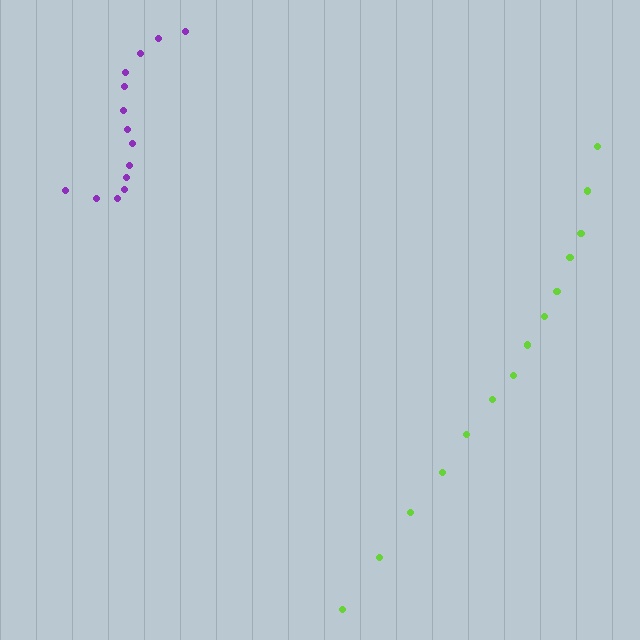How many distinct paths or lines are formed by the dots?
There are 2 distinct paths.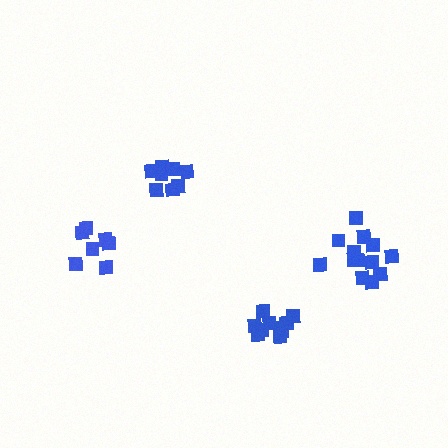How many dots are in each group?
Group 1: 10 dots, Group 2: 8 dots, Group 3: 7 dots, Group 4: 13 dots (38 total).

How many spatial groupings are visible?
There are 4 spatial groupings.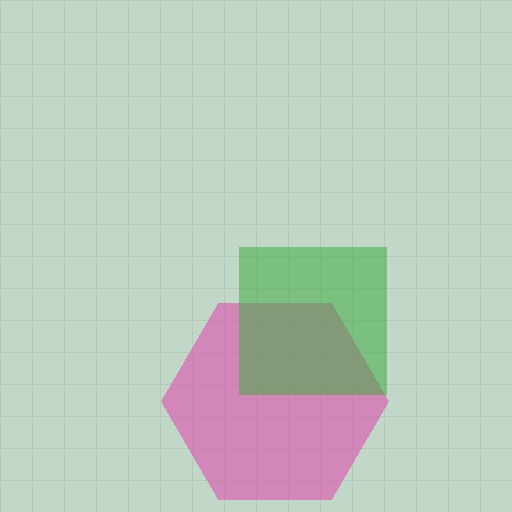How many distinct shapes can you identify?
There are 2 distinct shapes: a pink hexagon, a green square.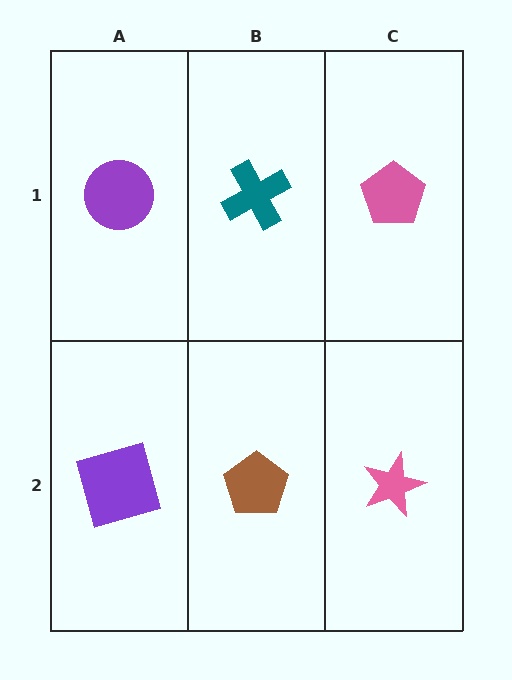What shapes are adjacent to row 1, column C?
A pink star (row 2, column C), a teal cross (row 1, column B).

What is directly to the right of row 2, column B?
A pink star.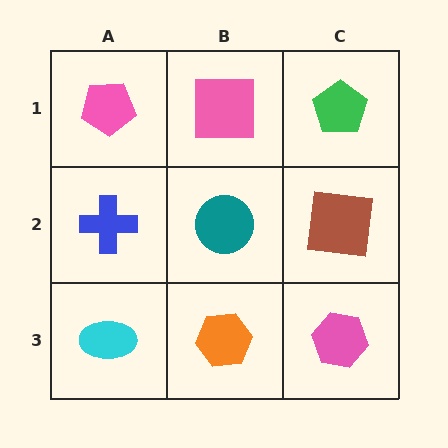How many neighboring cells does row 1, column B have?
3.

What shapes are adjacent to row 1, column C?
A brown square (row 2, column C), a pink square (row 1, column B).